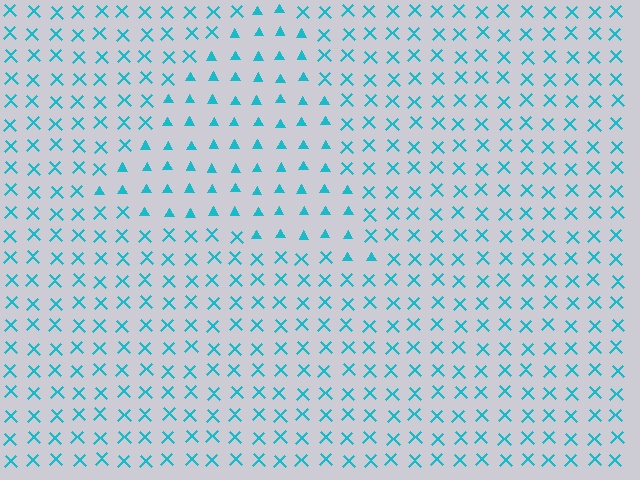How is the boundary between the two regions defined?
The boundary is defined by a change in element shape: triangles inside vs. X marks outside. All elements share the same color and spacing.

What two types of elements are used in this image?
The image uses triangles inside the triangle region and X marks outside it.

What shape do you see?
I see a triangle.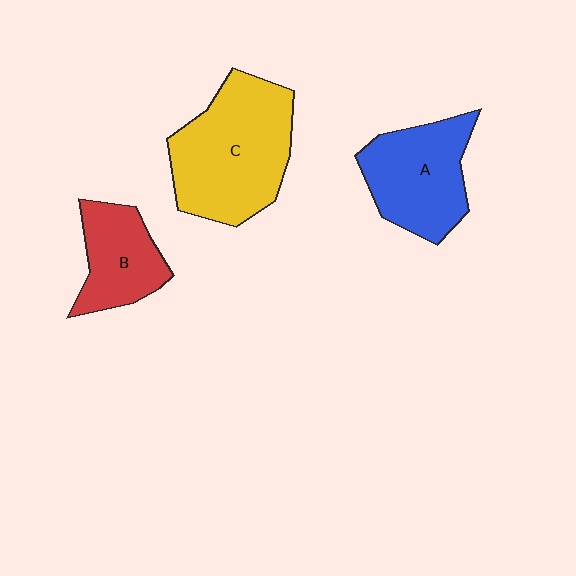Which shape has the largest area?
Shape C (yellow).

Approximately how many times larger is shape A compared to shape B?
Approximately 1.4 times.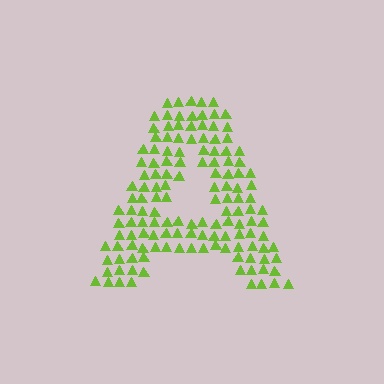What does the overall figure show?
The overall figure shows the letter A.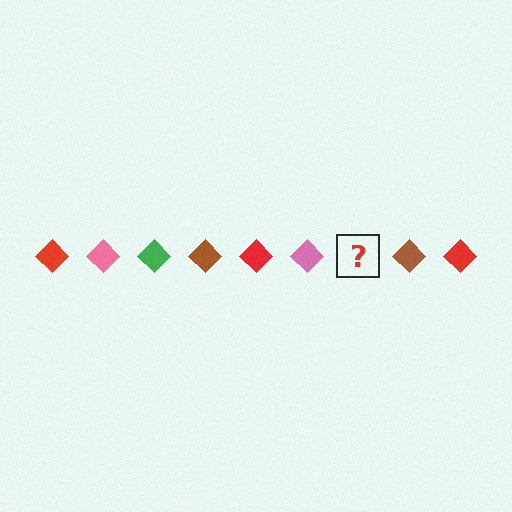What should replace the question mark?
The question mark should be replaced with a green diamond.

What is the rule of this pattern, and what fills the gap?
The rule is that the pattern cycles through red, pink, green, brown diamonds. The gap should be filled with a green diamond.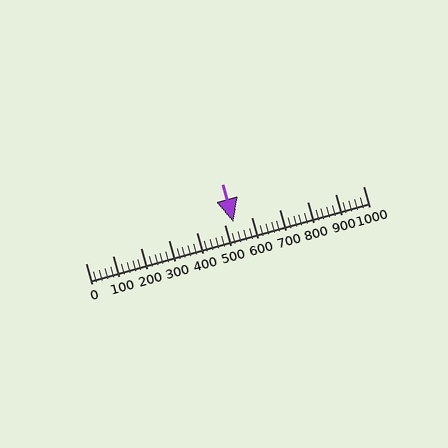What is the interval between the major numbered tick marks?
The major tick marks are spaced 100 units apart.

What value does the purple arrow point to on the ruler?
The purple arrow points to approximately 534.